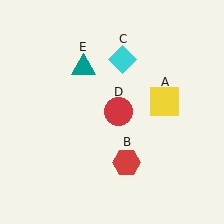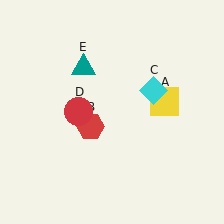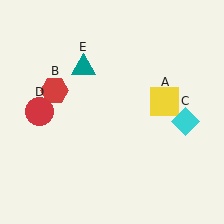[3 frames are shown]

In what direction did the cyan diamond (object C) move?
The cyan diamond (object C) moved down and to the right.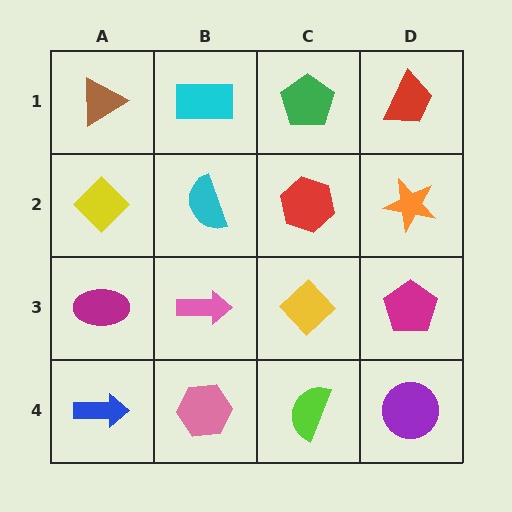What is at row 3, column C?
A yellow diamond.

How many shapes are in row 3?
4 shapes.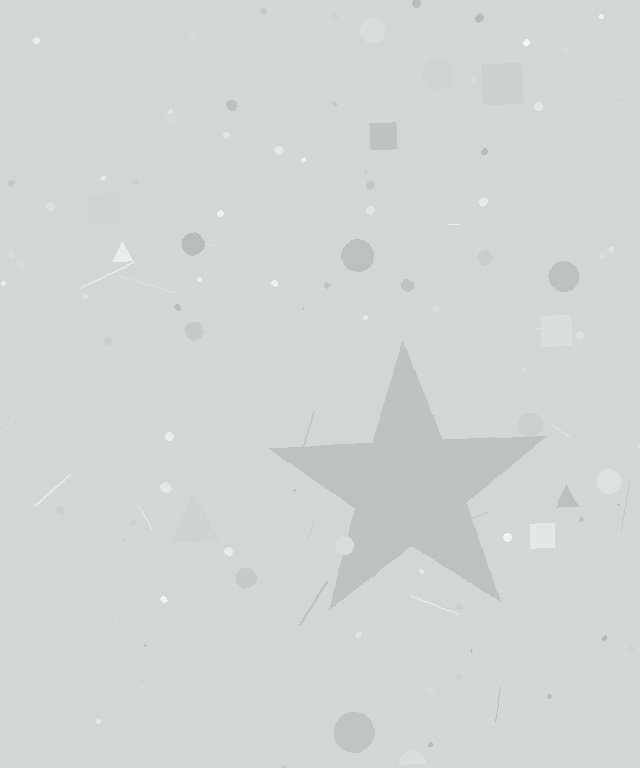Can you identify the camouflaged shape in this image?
The camouflaged shape is a star.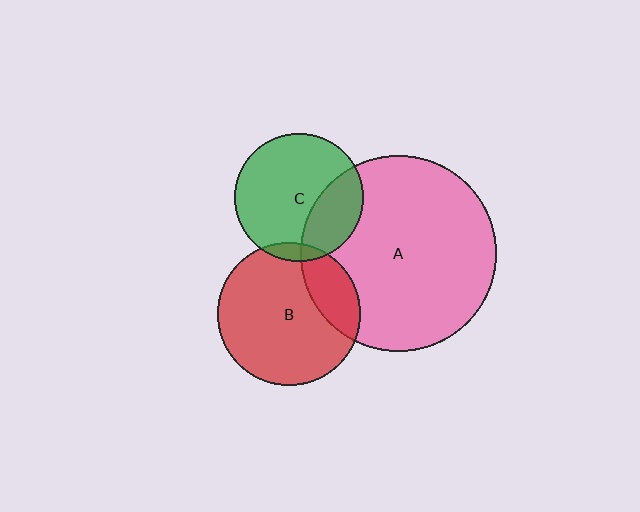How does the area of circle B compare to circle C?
Approximately 1.2 times.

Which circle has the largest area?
Circle A (pink).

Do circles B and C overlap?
Yes.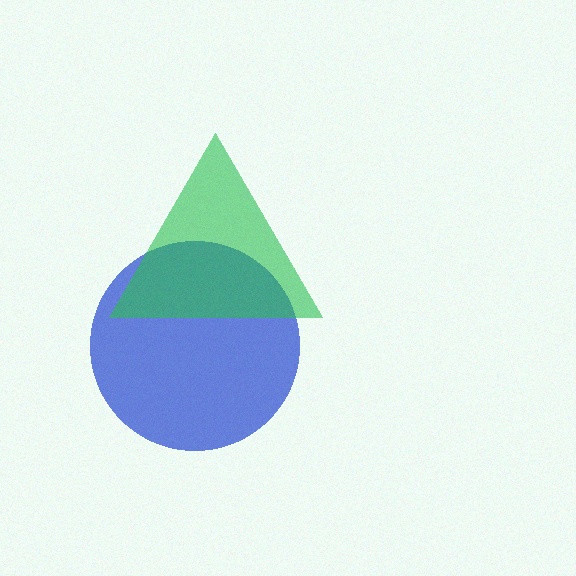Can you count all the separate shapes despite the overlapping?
Yes, there are 2 separate shapes.